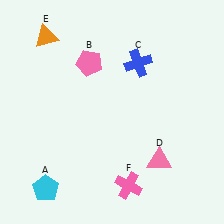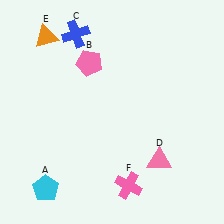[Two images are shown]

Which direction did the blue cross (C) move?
The blue cross (C) moved left.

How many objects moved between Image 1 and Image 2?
1 object moved between the two images.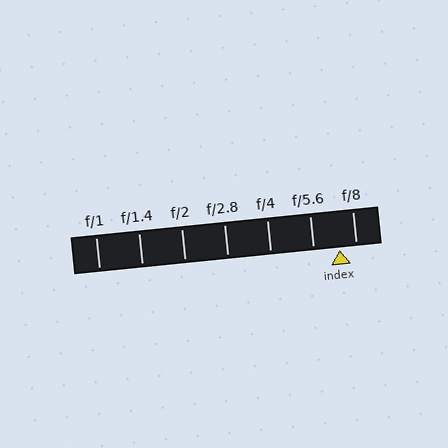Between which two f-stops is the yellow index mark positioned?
The index mark is between f/5.6 and f/8.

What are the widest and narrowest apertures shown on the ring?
The widest aperture shown is f/1 and the narrowest is f/8.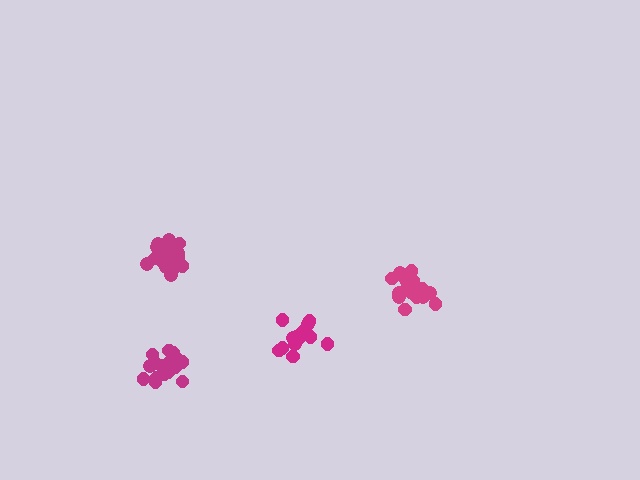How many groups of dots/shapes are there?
There are 4 groups.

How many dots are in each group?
Group 1: 15 dots, Group 2: 21 dots, Group 3: 18 dots, Group 4: 21 dots (75 total).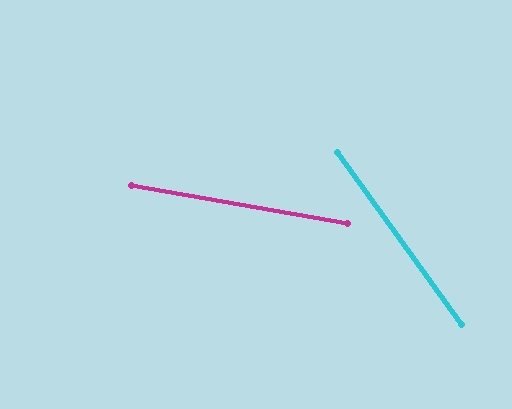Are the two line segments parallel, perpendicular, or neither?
Neither parallel nor perpendicular — they differ by about 44°.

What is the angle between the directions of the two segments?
Approximately 44 degrees.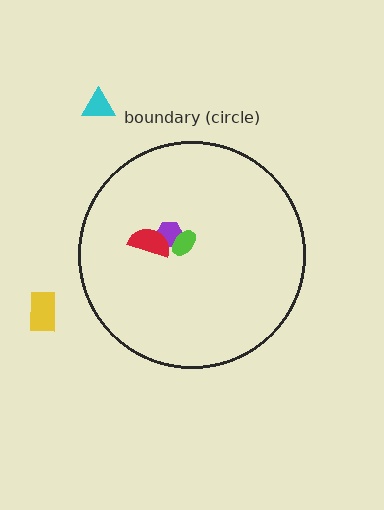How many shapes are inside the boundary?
3 inside, 2 outside.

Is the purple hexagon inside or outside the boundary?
Inside.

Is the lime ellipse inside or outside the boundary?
Inside.